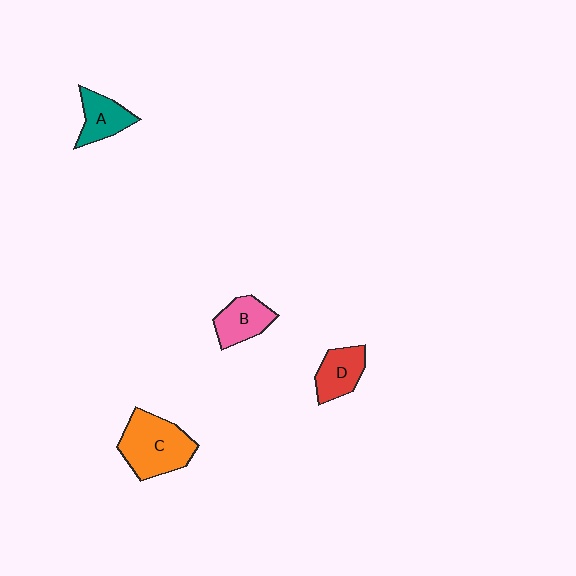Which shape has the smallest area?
Shape A (teal).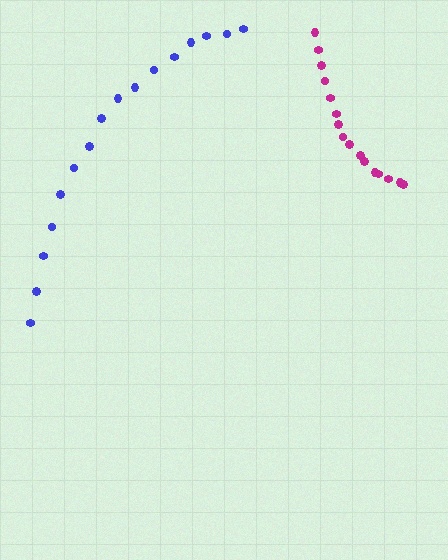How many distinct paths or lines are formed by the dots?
There are 2 distinct paths.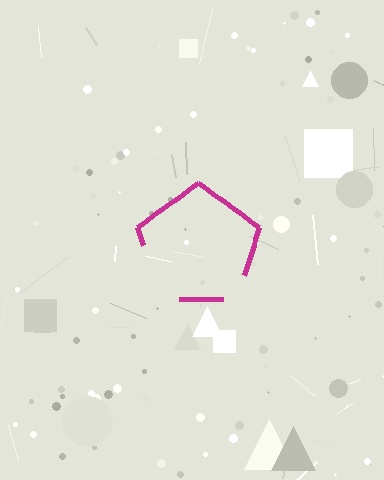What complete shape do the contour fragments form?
The contour fragments form a pentagon.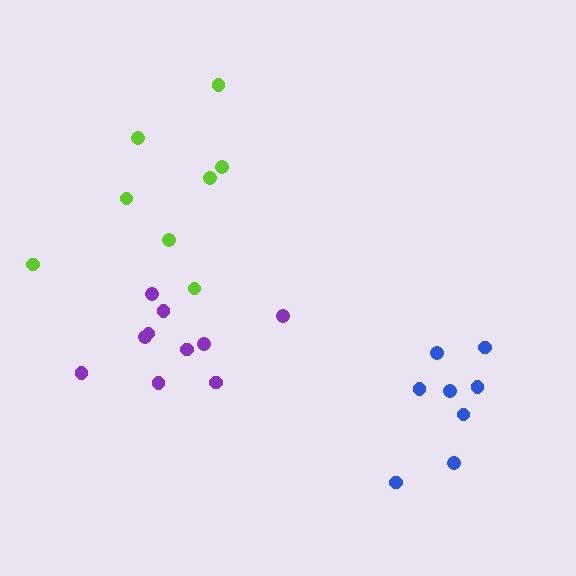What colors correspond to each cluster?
The clusters are colored: purple, lime, blue.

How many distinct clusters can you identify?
There are 3 distinct clusters.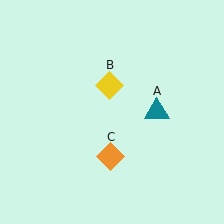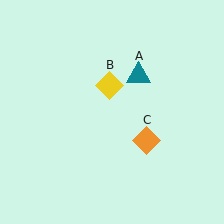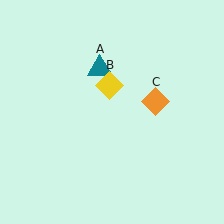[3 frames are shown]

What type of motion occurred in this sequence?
The teal triangle (object A), orange diamond (object C) rotated counterclockwise around the center of the scene.